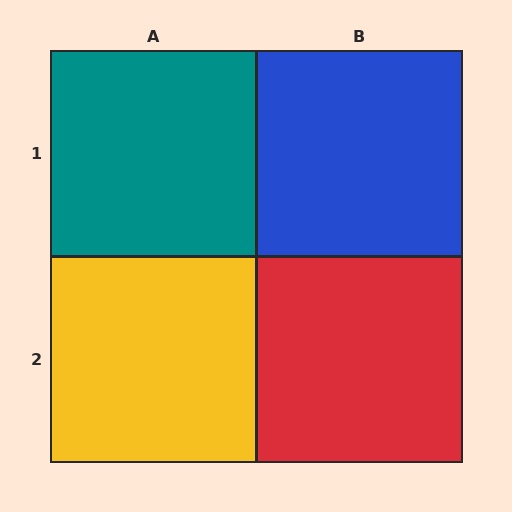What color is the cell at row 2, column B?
Red.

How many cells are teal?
1 cell is teal.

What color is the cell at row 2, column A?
Yellow.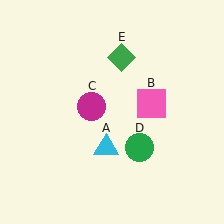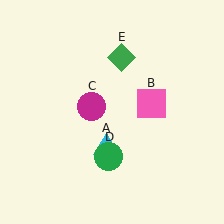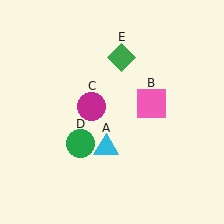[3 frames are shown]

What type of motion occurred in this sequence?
The green circle (object D) rotated clockwise around the center of the scene.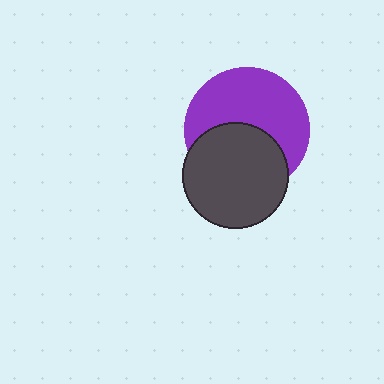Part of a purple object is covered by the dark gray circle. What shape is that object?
It is a circle.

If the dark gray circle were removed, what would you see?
You would see the complete purple circle.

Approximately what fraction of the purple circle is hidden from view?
Roughly 42% of the purple circle is hidden behind the dark gray circle.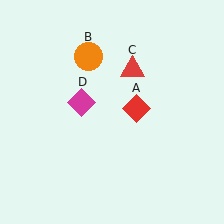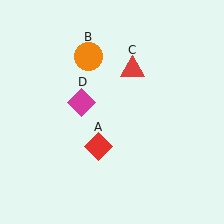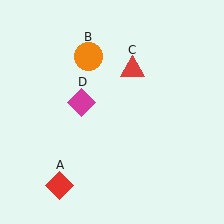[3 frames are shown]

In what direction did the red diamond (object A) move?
The red diamond (object A) moved down and to the left.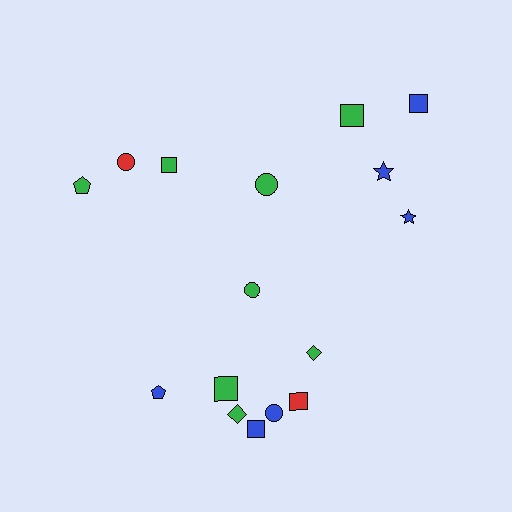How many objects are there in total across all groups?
There are 16 objects.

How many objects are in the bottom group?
There are 8 objects.